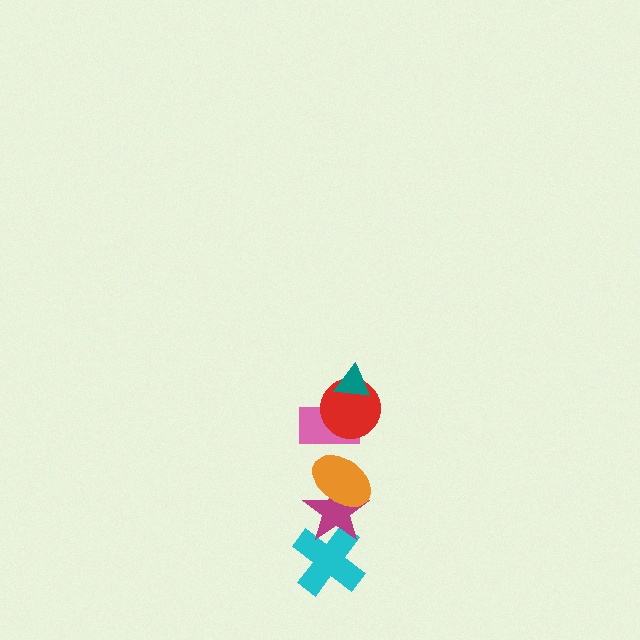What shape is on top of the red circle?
The teal triangle is on top of the red circle.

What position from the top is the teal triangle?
The teal triangle is 1st from the top.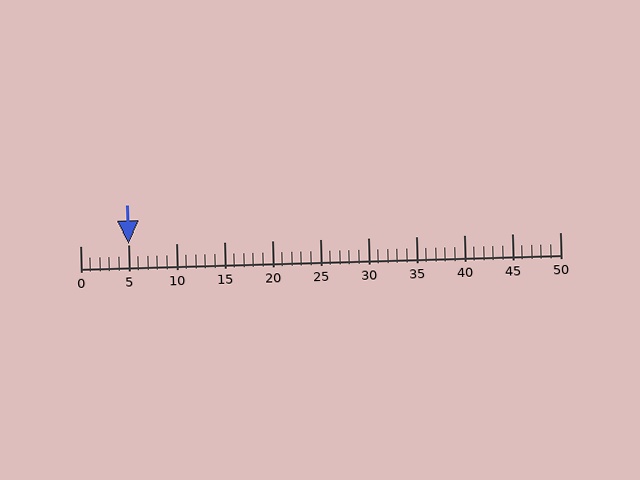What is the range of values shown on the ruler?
The ruler shows values from 0 to 50.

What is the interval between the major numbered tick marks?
The major tick marks are spaced 5 units apart.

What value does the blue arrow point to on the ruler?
The blue arrow points to approximately 5.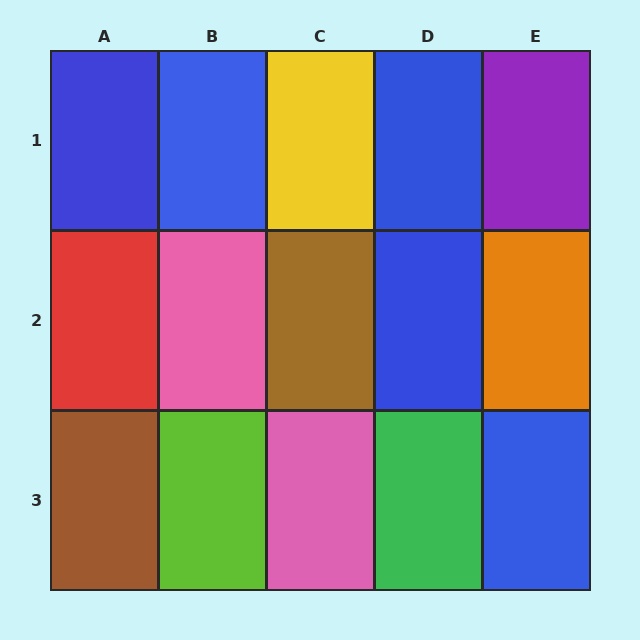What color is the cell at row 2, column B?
Pink.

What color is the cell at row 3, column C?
Pink.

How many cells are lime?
1 cell is lime.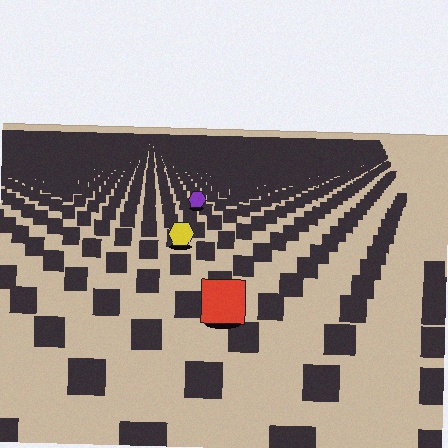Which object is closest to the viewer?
The red square is closest. The texture marks near it are larger and more spread out.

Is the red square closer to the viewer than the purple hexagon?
Yes. The red square is closer — you can tell from the texture gradient: the ground texture is coarser near it.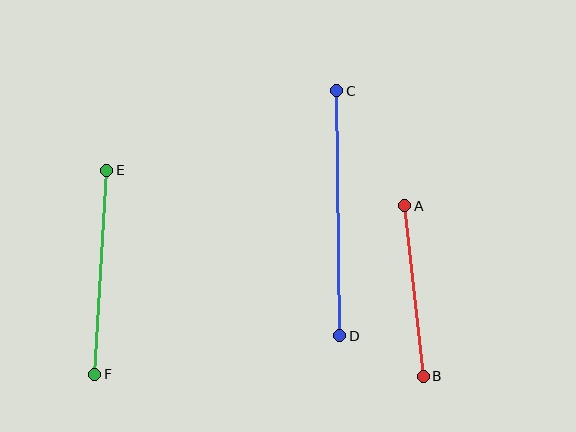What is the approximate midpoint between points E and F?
The midpoint is at approximately (101, 272) pixels.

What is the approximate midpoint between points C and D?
The midpoint is at approximately (338, 213) pixels.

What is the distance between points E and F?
The distance is approximately 204 pixels.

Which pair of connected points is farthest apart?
Points C and D are farthest apart.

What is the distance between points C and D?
The distance is approximately 245 pixels.